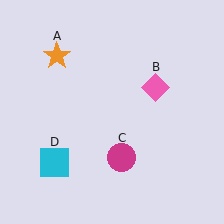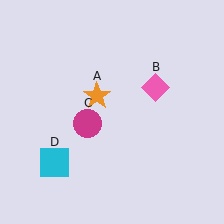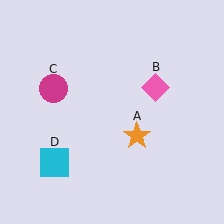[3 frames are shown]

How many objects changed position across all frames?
2 objects changed position: orange star (object A), magenta circle (object C).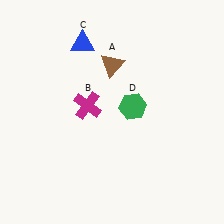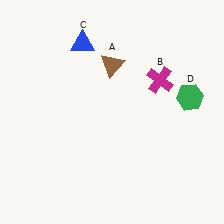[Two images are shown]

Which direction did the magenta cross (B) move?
The magenta cross (B) moved right.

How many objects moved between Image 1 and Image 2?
2 objects moved between the two images.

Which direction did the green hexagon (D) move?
The green hexagon (D) moved right.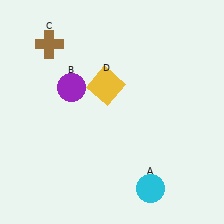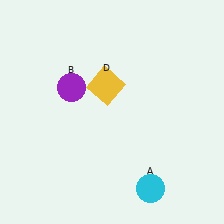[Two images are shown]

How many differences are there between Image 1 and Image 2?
There is 1 difference between the two images.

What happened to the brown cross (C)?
The brown cross (C) was removed in Image 2. It was in the top-left area of Image 1.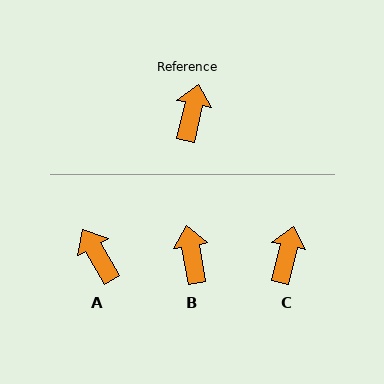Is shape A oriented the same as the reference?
No, it is off by about 43 degrees.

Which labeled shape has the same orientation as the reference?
C.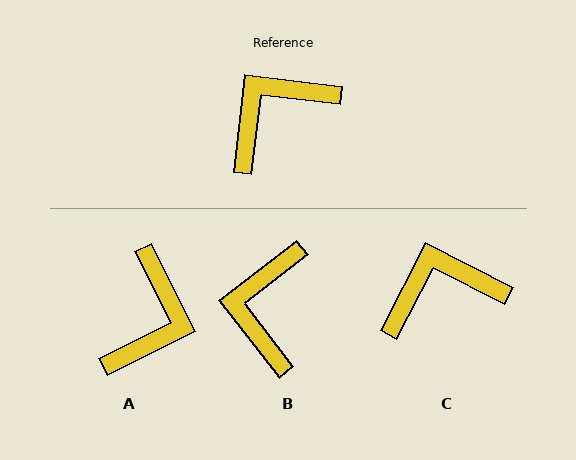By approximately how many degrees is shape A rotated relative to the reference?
Approximately 147 degrees clockwise.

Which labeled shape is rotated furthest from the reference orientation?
A, about 147 degrees away.